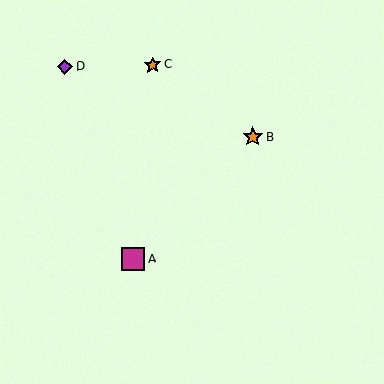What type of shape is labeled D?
Shape D is a purple diamond.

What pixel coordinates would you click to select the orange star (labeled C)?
Click at (153, 65) to select the orange star C.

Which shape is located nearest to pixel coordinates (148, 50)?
The orange star (labeled C) at (153, 65) is nearest to that location.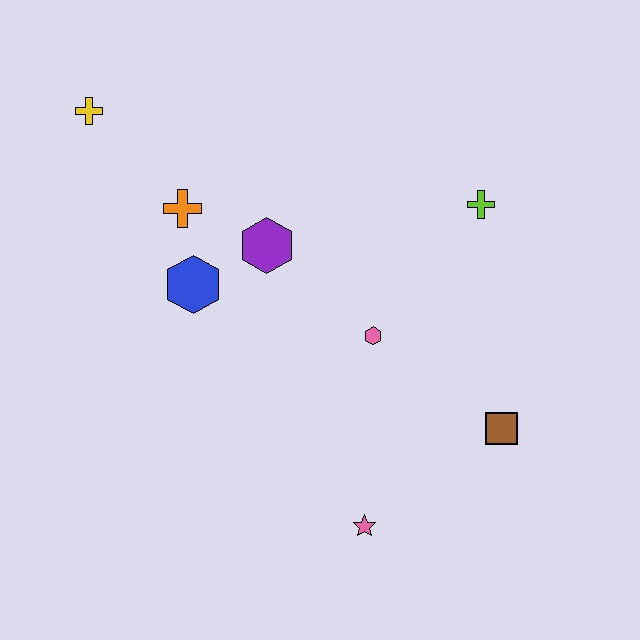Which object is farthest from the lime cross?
The yellow cross is farthest from the lime cross.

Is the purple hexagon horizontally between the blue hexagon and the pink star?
Yes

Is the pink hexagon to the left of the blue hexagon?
No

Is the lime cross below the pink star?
No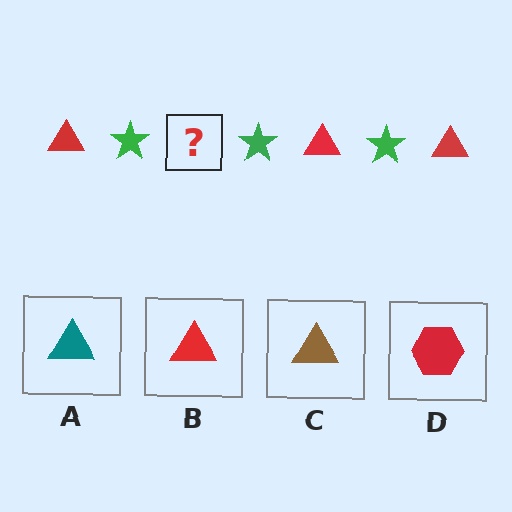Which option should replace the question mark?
Option B.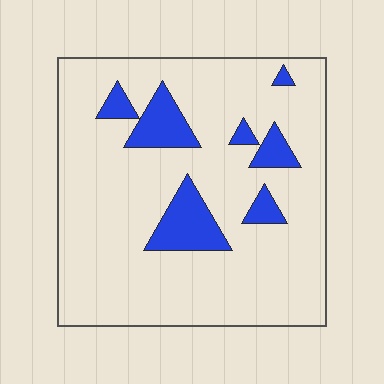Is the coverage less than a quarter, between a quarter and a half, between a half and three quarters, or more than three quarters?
Less than a quarter.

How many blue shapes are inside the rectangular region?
7.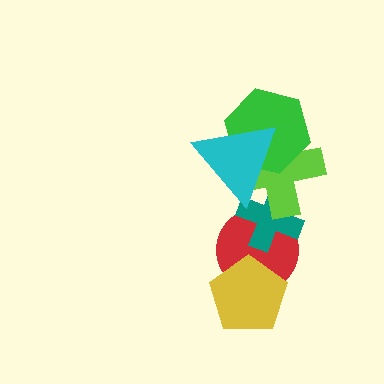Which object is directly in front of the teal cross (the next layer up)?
The lime cross is directly in front of the teal cross.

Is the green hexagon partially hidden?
Yes, it is partially covered by another shape.